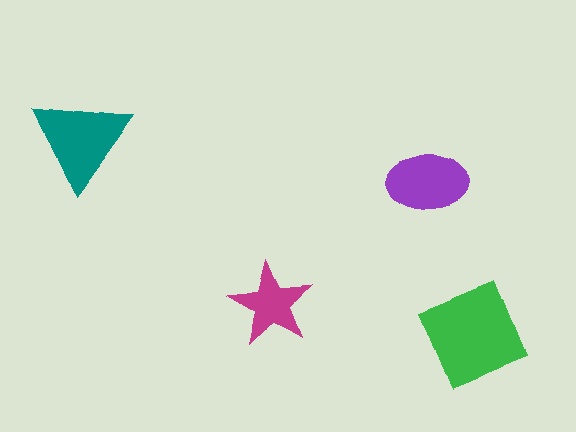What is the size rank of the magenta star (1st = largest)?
4th.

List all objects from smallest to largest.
The magenta star, the purple ellipse, the teal triangle, the green diamond.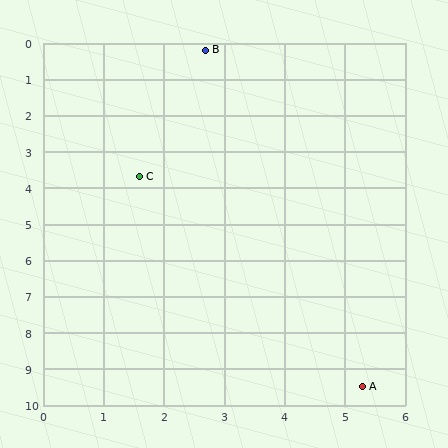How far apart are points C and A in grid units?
Points C and A are about 6.9 grid units apart.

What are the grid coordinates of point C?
Point C is at approximately (1.6, 3.7).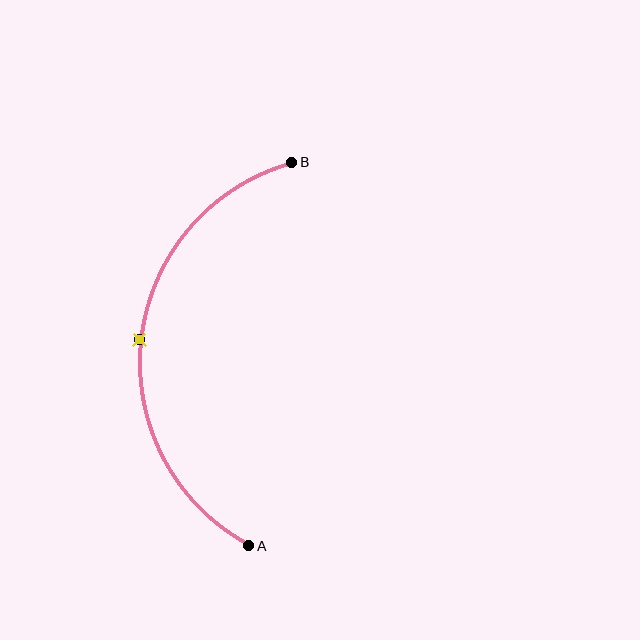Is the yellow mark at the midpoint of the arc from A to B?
Yes. The yellow mark lies on the arc at equal arc-length from both A and B — it is the arc midpoint.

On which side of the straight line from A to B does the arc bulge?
The arc bulges to the left of the straight line connecting A and B.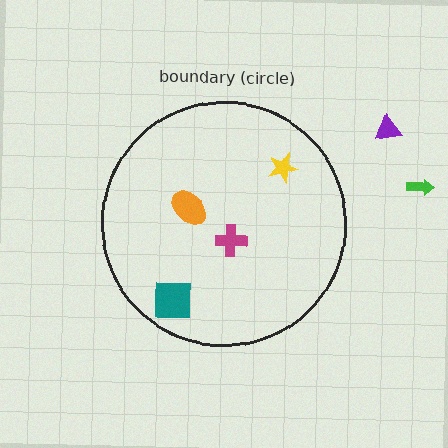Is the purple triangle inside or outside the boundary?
Outside.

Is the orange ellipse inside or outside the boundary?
Inside.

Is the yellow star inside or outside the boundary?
Inside.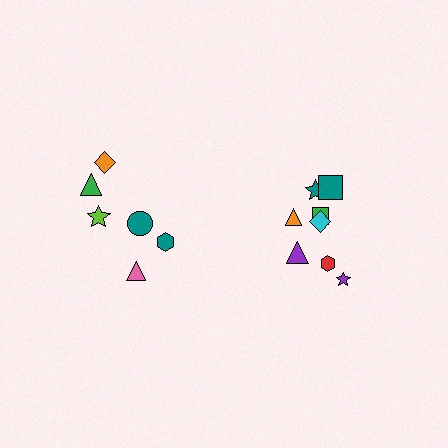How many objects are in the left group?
There are 6 objects.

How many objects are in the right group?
There are 8 objects.